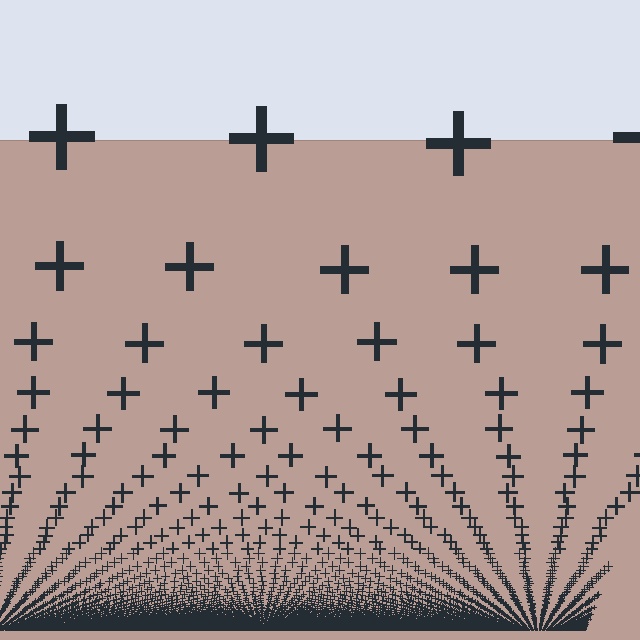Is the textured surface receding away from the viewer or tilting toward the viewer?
The surface appears to tilt toward the viewer. Texture elements get larger and sparser toward the top.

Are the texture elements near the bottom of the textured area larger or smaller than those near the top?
Smaller. The gradient is inverted — elements near the bottom are smaller and denser.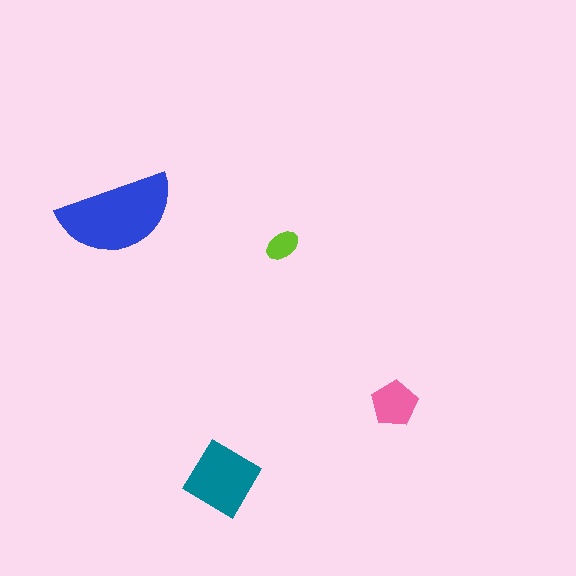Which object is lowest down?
The teal diamond is bottommost.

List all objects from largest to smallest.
The blue semicircle, the teal diamond, the pink pentagon, the lime ellipse.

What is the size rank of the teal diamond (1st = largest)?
2nd.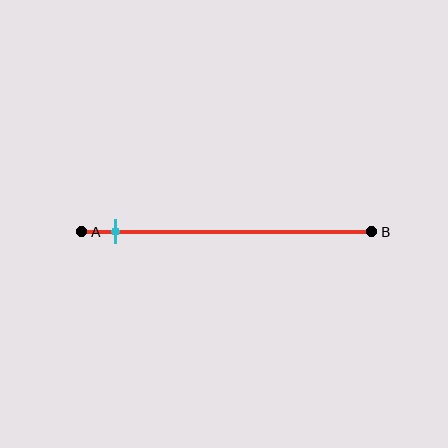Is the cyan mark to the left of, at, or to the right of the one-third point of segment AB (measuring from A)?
The cyan mark is to the left of the one-third point of segment AB.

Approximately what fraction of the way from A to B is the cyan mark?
The cyan mark is approximately 10% of the way from A to B.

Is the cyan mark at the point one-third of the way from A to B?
No, the mark is at about 10% from A, not at the 33% one-third point.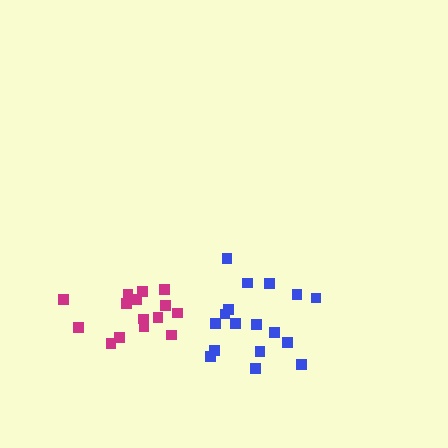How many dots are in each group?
Group 1: 17 dots, Group 2: 15 dots (32 total).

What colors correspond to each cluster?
The clusters are colored: blue, magenta.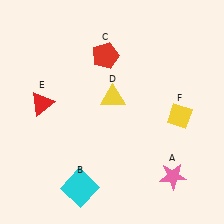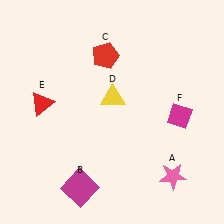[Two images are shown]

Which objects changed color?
B changed from cyan to magenta. F changed from yellow to magenta.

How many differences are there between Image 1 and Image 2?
There are 2 differences between the two images.